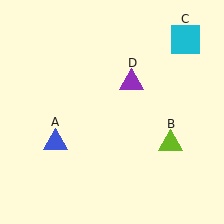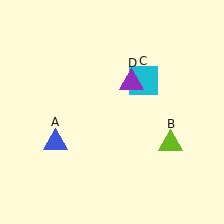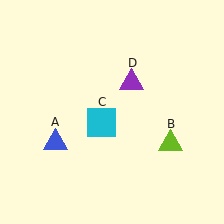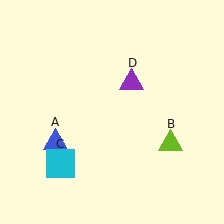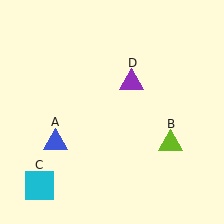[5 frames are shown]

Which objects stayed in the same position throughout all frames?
Blue triangle (object A) and lime triangle (object B) and purple triangle (object D) remained stationary.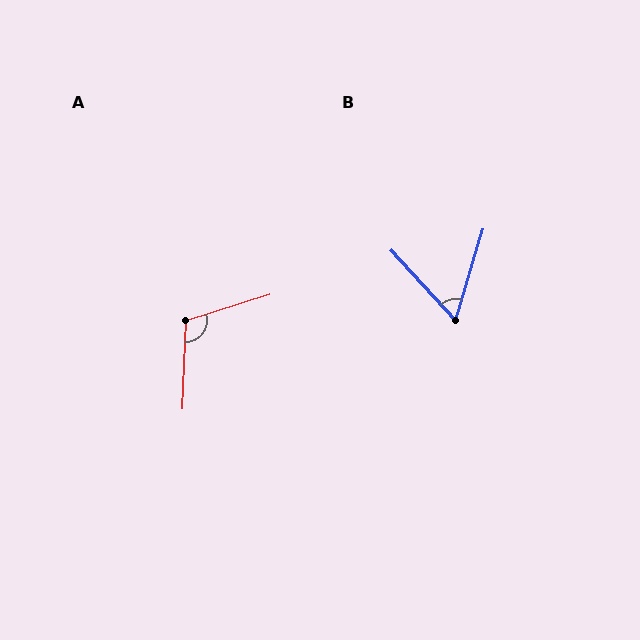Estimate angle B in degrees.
Approximately 59 degrees.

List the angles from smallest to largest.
B (59°), A (110°).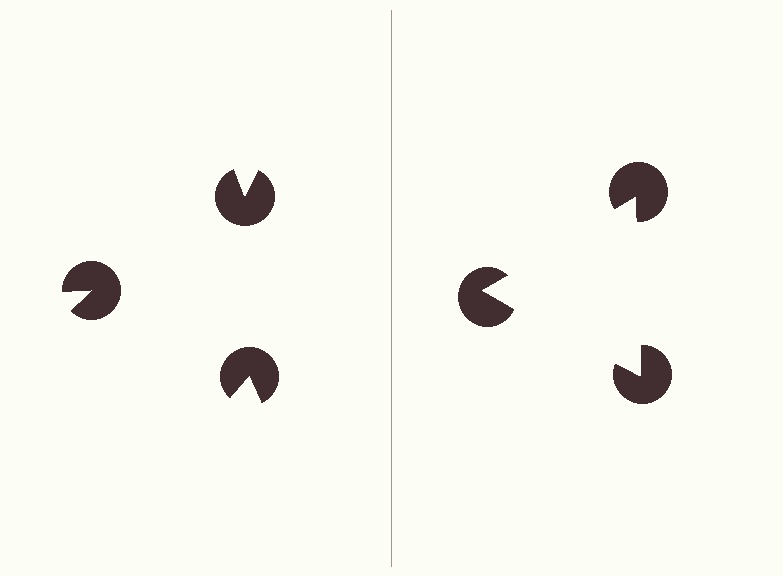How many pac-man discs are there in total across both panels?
6 — 3 on each side.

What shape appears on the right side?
An illusory triangle.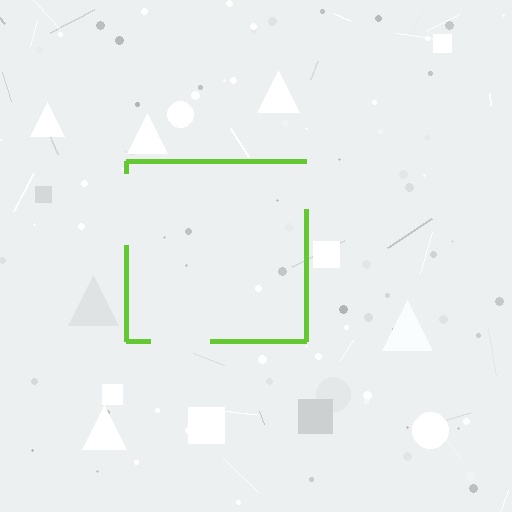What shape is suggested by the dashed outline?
The dashed outline suggests a square.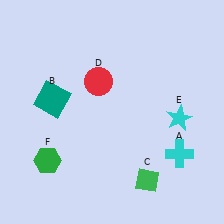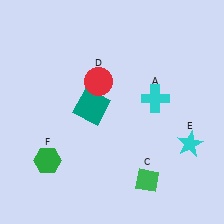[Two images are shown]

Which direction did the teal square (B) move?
The teal square (B) moved right.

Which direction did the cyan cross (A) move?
The cyan cross (A) moved up.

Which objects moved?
The objects that moved are: the cyan cross (A), the teal square (B), the cyan star (E).